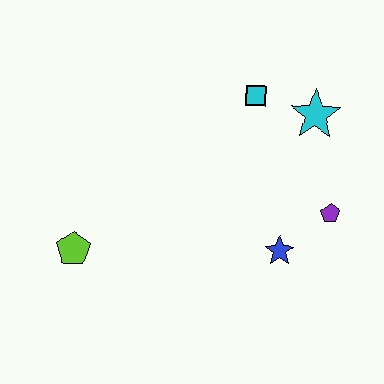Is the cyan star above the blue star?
Yes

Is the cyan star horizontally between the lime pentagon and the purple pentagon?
Yes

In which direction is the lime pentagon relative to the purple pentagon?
The lime pentagon is to the left of the purple pentagon.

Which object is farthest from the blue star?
The lime pentagon is farthest from the blue star.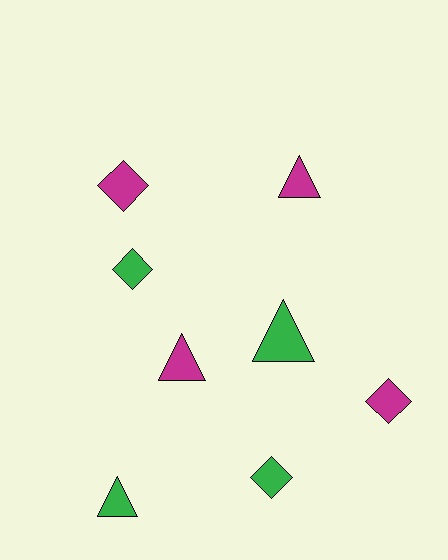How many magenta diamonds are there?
There are 2 magenta diamonds.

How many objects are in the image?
There are 8 objects.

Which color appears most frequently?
Green, with 4 objects.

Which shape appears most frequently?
Diamond, with 4 objects.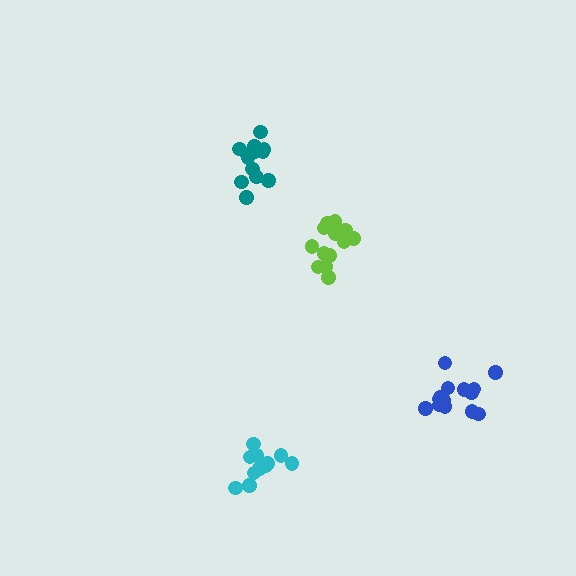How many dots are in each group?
Group 1: 13 dots, Group 2: 13 dots, Group 3: 11 dots, Group 4: 14 dots (51 total).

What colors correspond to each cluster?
The clusters are colored: lime, teal, cyan, blue.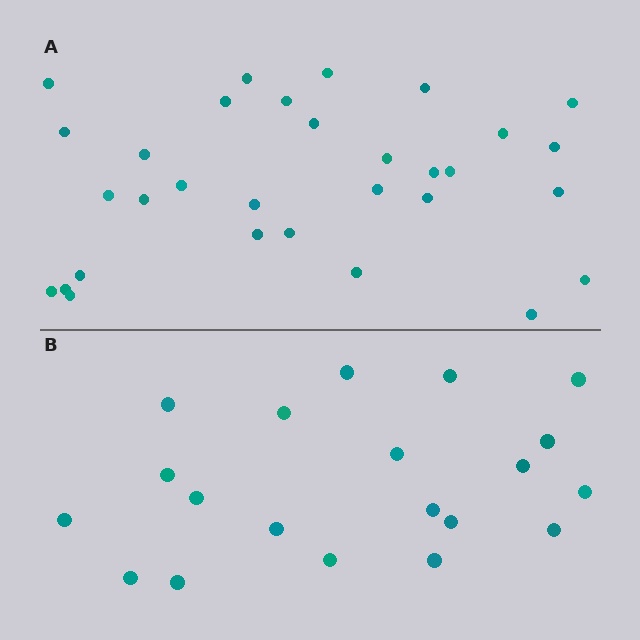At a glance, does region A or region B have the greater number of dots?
Region A (the top region) has more dots.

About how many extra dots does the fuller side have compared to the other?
Region A has roughly 12 or so more dots than region B.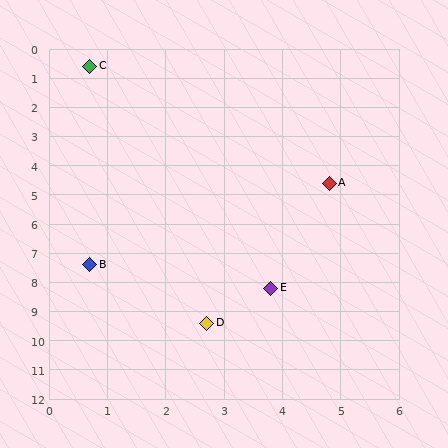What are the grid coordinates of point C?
Point C is at approximately (0.7, 0.6).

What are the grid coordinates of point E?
Point E is at approximately (3.8, 8.2).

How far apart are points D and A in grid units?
Points D and A are about 5.2 grid units apart.